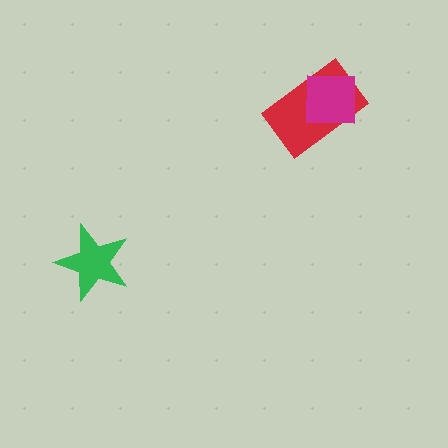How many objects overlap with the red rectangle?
1 object overlaps with the red rectangle.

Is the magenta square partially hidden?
No, no other shape covers it.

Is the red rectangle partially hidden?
Yes, it is partially covered by another shape.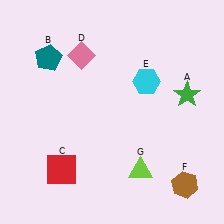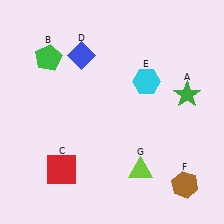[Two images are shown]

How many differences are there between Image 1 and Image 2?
There are 2 differences between the two images.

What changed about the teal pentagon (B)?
In Image 1, B is teal. In Image 2, it changed to green.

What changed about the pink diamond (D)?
In Image 1, D is pink. In Image 2, it changed to blue.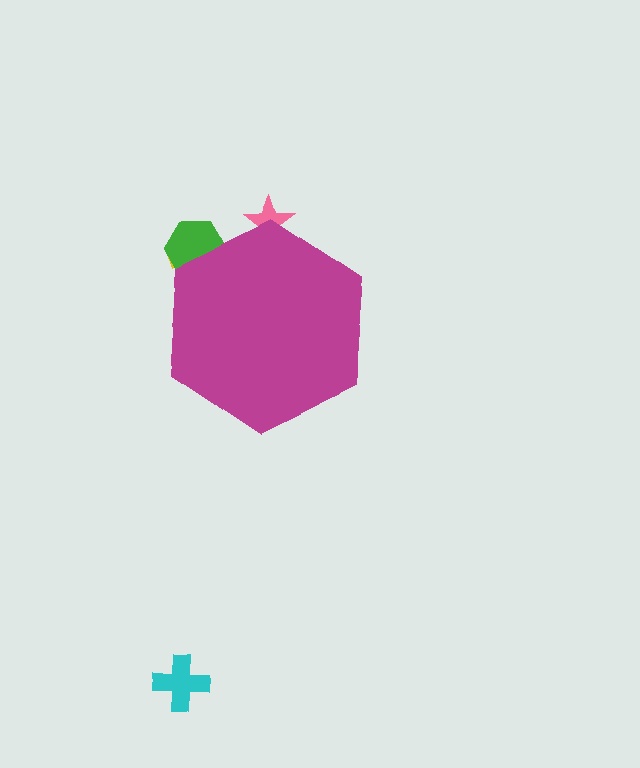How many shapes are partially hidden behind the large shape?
3 shapes are partially hidden.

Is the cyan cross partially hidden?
No, the cyan cross is fully visible.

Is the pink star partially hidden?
Yes, the pink star is partially hidden behind the magenta hexagon.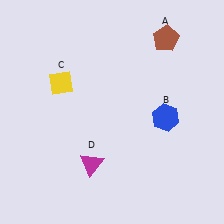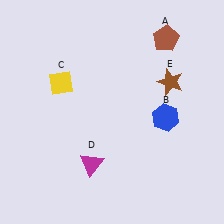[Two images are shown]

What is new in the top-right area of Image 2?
A brown star (E) was added in the top-right area of Image 2.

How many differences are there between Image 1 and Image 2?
There is 1 difference between the two images.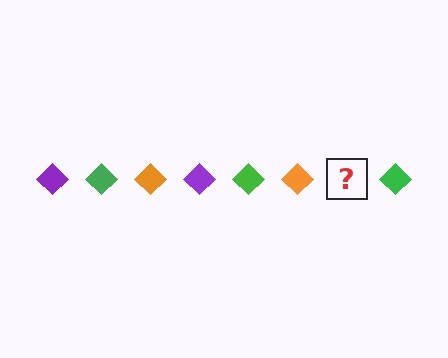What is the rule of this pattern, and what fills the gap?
The rule is that the pattern cycles through purple, green, orange diamonds. The gap should be filled with a purple diamond.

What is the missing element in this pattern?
The missing element is a purple diamond.